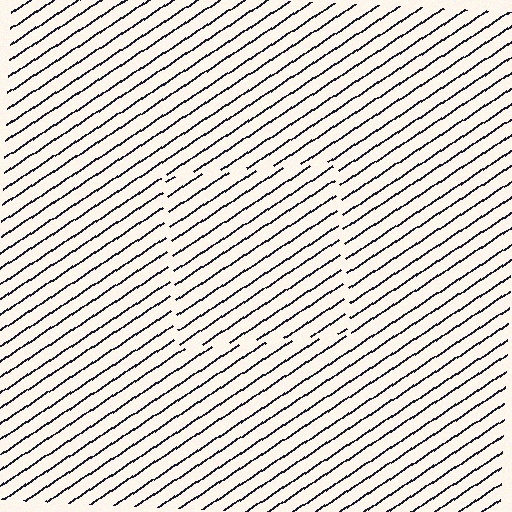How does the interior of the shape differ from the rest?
The interior of the shape contains the same grating, shifted by half a period — the contour is defined by the phase discontinuity where line-ends from the inner and outer gratings abut.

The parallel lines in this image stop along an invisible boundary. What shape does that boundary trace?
An illusory square. The interior of the shape contains the same grating, shifted by half a period — the contour is defined by the phase discontinuity where line-ends from the inner and outer gratings abut.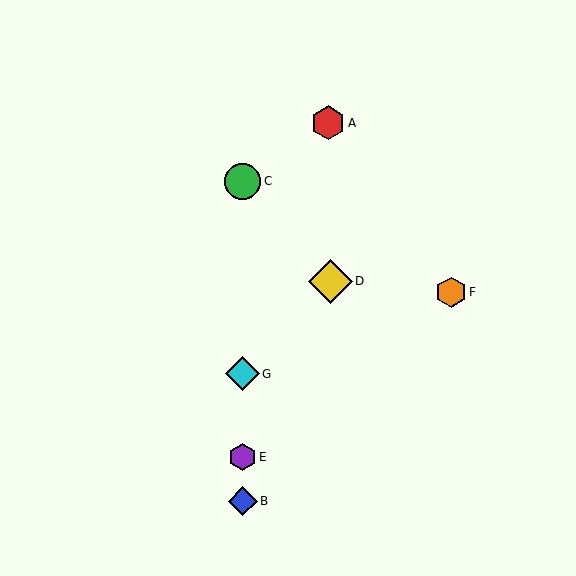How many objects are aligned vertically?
4 objects (B, C, E, G) are aligned vertically.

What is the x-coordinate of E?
Object E is at x≈243.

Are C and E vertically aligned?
Yes, both are at x≈243.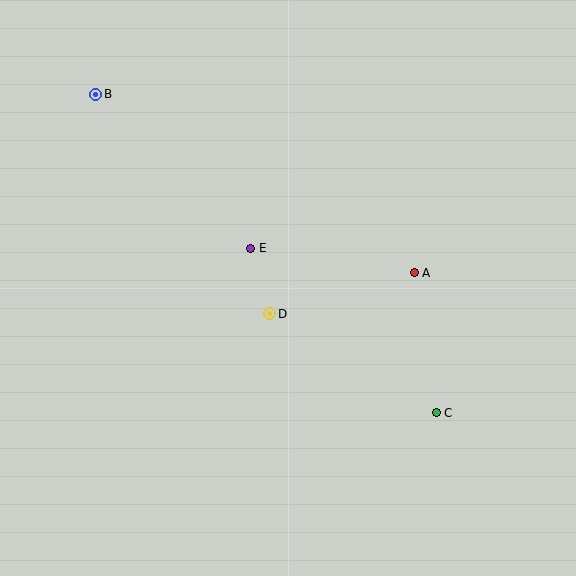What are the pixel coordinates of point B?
Point B is at (96, 94).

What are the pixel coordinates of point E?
Point E is at (251, 248).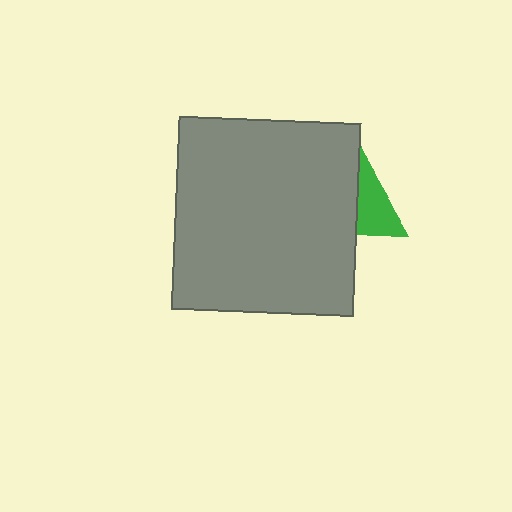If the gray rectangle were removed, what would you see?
You would see the complete green triangle.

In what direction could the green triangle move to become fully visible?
The green triangle could move right. That would shift it out from behind the gray rectangle entirely.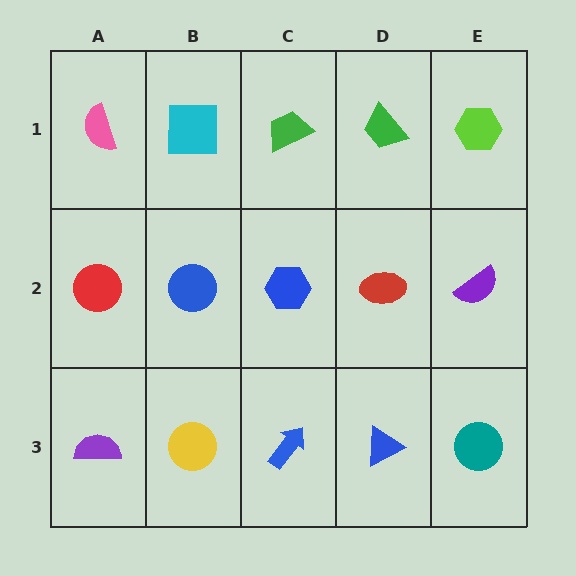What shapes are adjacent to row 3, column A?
A red circle (row 2, column A), a yellow circle (row 3, column B).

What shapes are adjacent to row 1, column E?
A purple semicircle (row 2, column E), a green trapezoid (row 1, column D).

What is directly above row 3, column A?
A red circle.